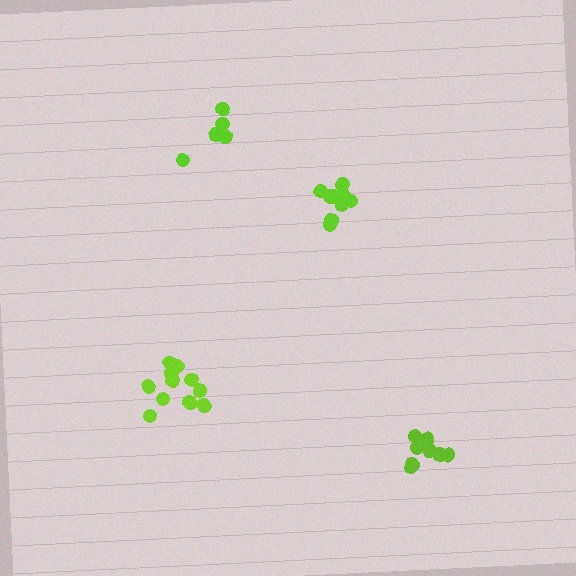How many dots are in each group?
Group 1: 11 dots, Group 2: 9 dots, Group 3: 5 dots, Group 4: 9 dots (34 total).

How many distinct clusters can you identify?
There are 4 distinct clusters.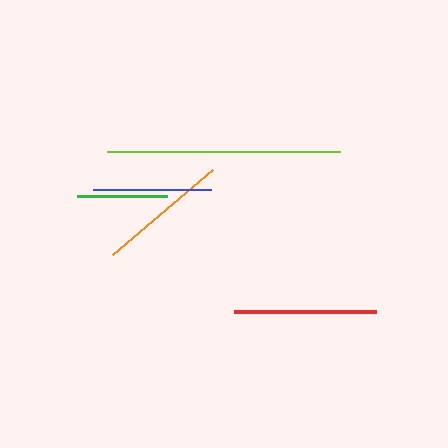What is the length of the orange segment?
The orange segment is approximately 131 pixels long.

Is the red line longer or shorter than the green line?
The red line is longer than the green line.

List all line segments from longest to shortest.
From longest to shortest: lime, red, orange, blue, green.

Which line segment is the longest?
The lime line is the longest at approximately 233 pixels.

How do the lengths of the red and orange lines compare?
The red and orange lines are approximately the same length.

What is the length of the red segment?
The red segment is approximately 142 pixels long.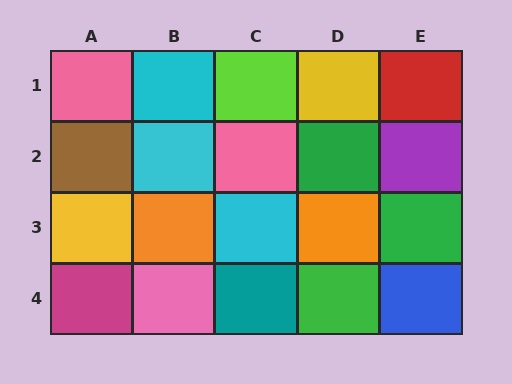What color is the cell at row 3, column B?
Orange.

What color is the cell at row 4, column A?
Magenta.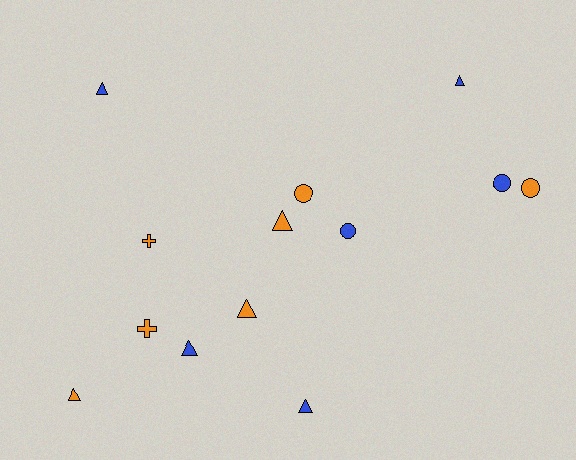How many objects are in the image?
There are 13 objects.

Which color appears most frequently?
Orange, with 7 objects.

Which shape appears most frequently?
Triangle, with 7 objects.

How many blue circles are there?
There are 2 blue circles.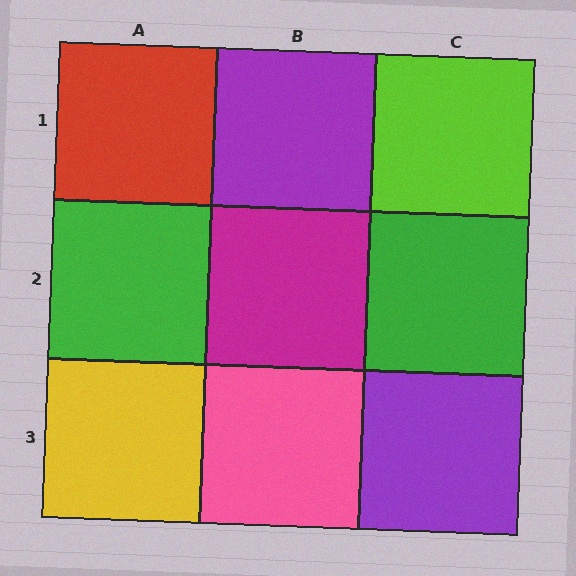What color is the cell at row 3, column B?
Pink.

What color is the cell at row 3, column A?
Yellow.